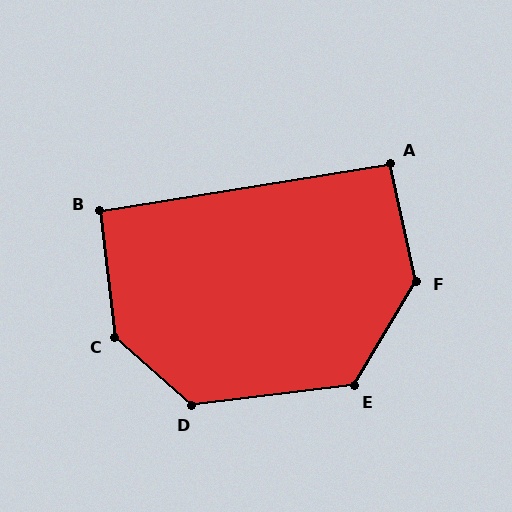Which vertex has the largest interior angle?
C, at approximately 139 degrees.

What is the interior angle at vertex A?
Approximately 93 degrees (approximately right).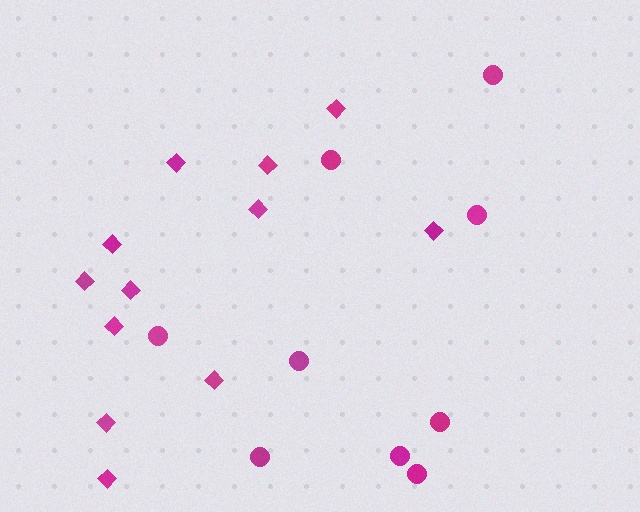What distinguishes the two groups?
There are 2 groups: one group of diamonds (12) and one group of circles (9).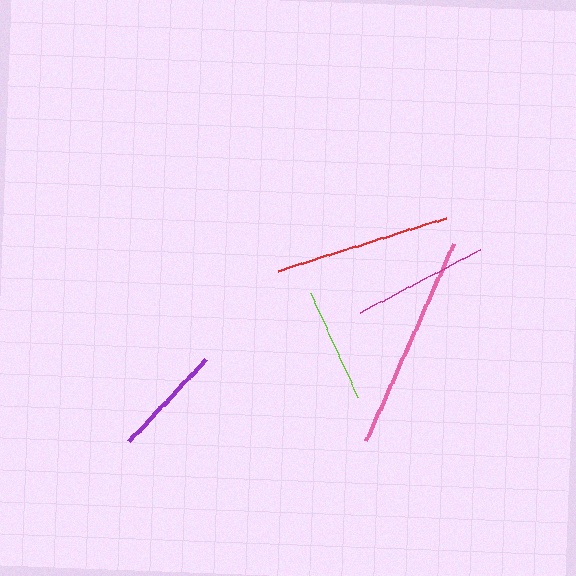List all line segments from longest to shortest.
From longest to shortest: pink, red, magenta, lime, purple.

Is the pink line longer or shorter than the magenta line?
The pink line is longer than the magenta line.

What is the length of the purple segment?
The purple segment is approximately 112 pixels long.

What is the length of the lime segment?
The lime segment is approximately 113 pixels long.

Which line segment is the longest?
The pink line is the longest at approximately 215 pixels.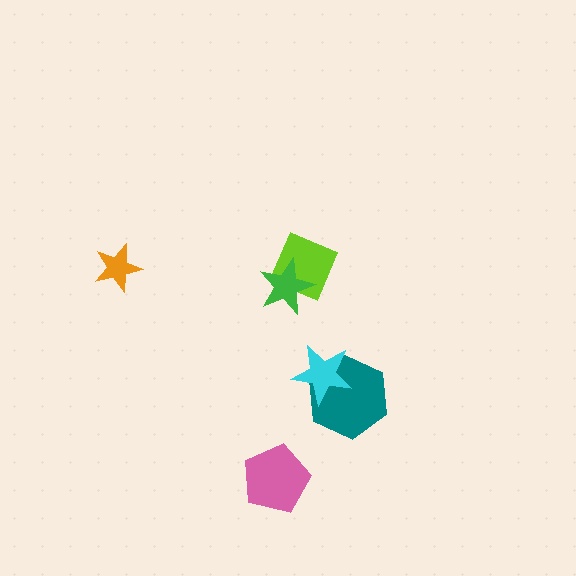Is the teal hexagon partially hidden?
Yes, it is partially covered by another shape.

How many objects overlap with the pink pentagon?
0 objects overlap with the pink pentagon.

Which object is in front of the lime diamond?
The green star is in front of the lime diamond.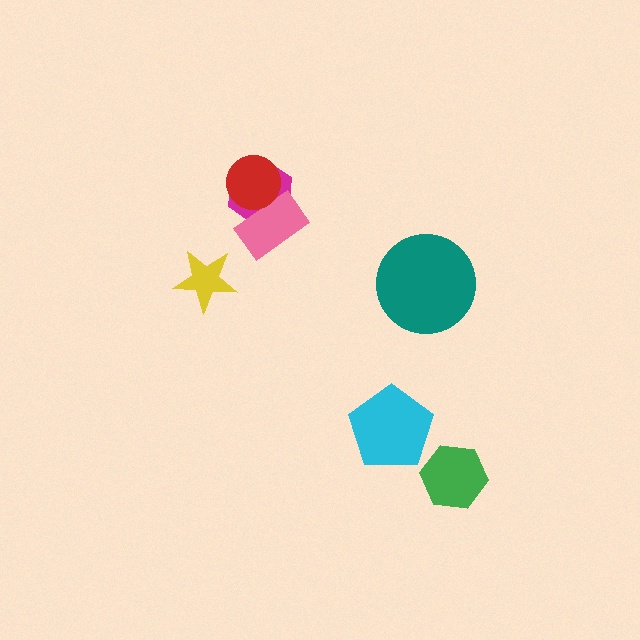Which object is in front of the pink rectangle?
The red circle is in front of the pink rectangle.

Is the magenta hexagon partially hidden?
Yes, it is partially covered by another shape.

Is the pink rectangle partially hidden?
Yes, it is partially covered by another shape.